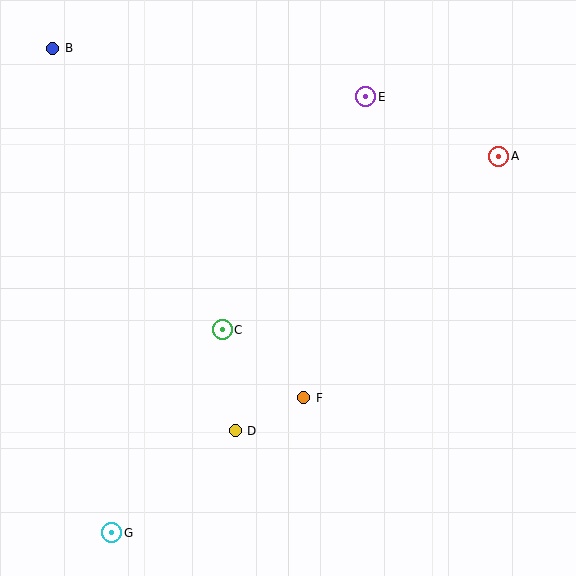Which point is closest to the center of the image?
Point C at (222, 330) is closest to the center.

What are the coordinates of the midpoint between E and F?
The midpoint between E and F is at (335, 247).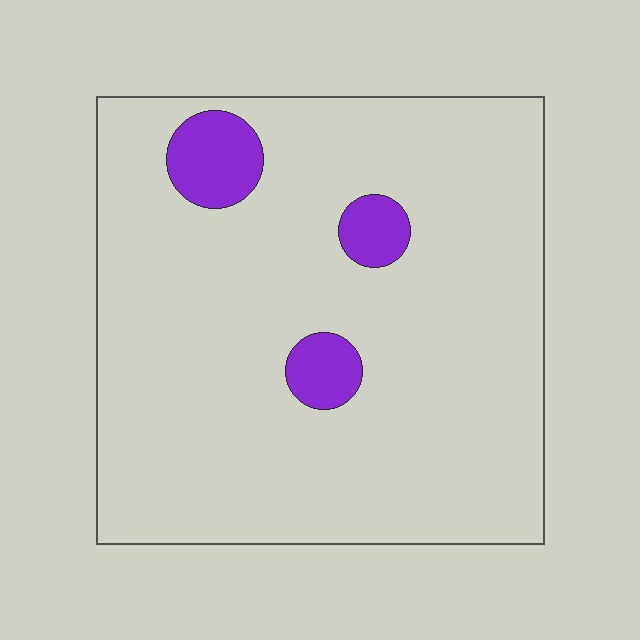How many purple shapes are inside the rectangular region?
3.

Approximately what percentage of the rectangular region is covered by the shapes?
Approximately 10%.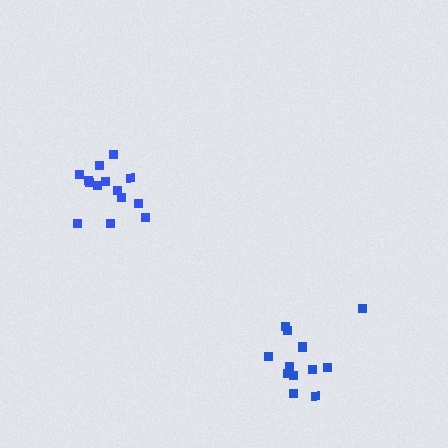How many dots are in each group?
Group 1: 14 dots, Group 2: 12 dots (26 total).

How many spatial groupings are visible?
There are 2 spatial groupings.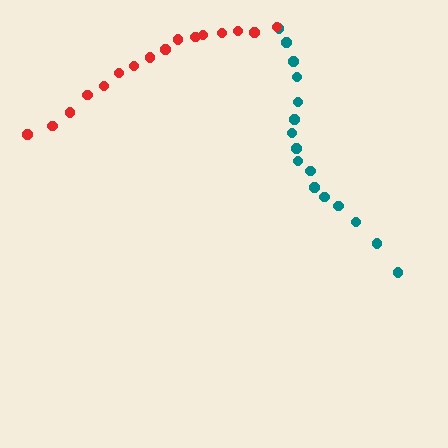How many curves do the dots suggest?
There are 2 distinct paths.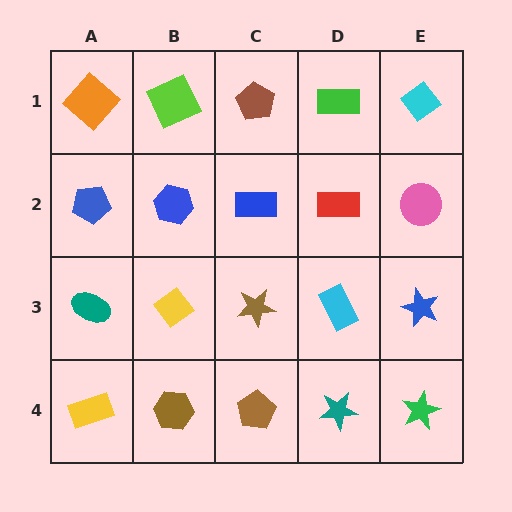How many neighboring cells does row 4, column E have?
2.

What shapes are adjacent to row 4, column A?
A teal ellipse (row 3, column A), a brown hexagon (row 4, column B).